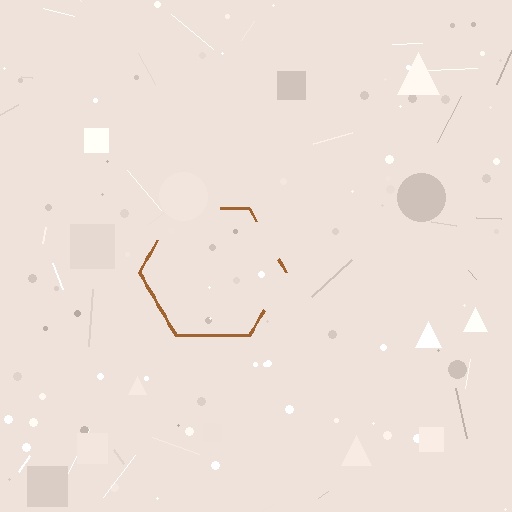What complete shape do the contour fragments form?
The contour fragments form a hexagon.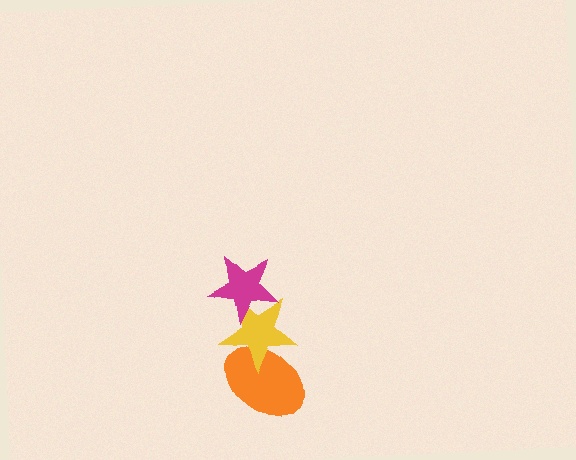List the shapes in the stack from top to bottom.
From top to bottom: the magenta star, the yellow star, the orange ellipse.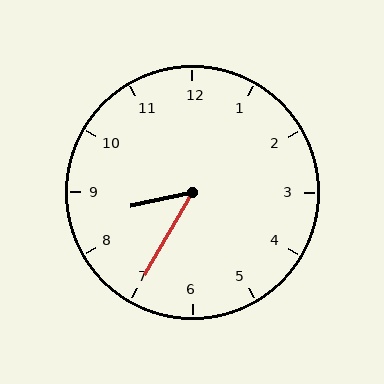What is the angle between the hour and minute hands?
Approximately 48 degrees.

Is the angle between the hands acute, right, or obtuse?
It is acute.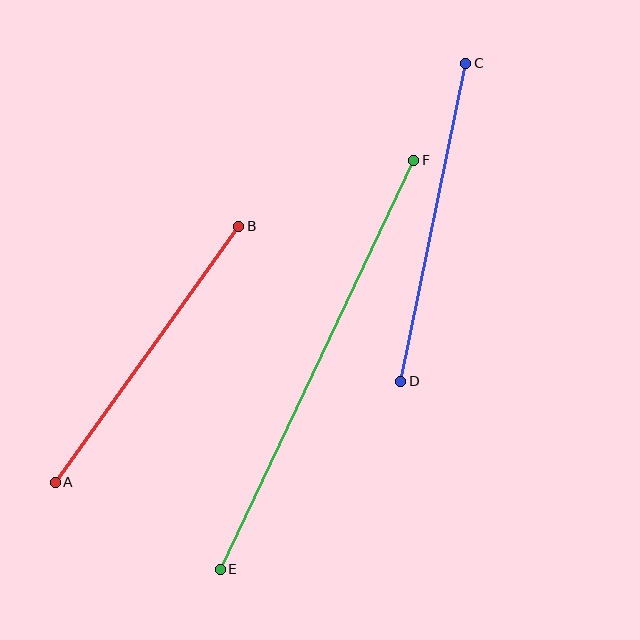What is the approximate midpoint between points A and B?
The midpoint is at approximately (147, 354) pixels.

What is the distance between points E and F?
The distance is approximately 453 pixels.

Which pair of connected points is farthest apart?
Points E and F are farthest apart.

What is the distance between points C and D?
The distance is approximately 325 pixels.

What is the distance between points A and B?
The distance is approximately 315 pixels.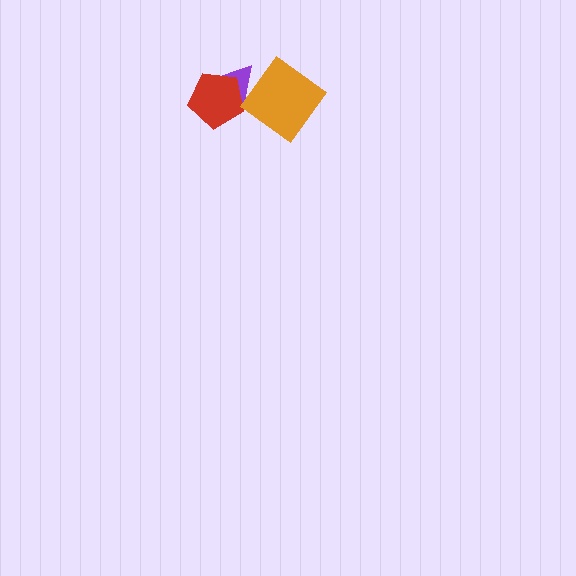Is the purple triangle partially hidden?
Yes, it is partially covered by another shape.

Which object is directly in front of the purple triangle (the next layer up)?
The red pentagon is directly in front of the purple triangle.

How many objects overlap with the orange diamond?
1 object overlaps with the orange diamond.